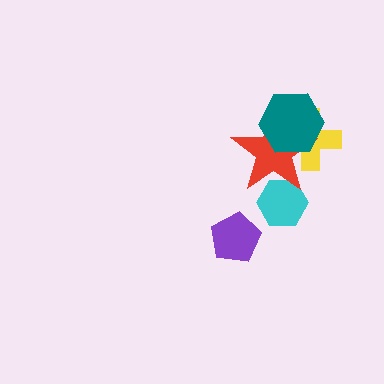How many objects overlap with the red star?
3 objects overlap with the red star.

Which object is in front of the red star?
The teal hexagon is in front of the red star.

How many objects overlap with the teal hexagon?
2 objects overlap with the teal hexagon.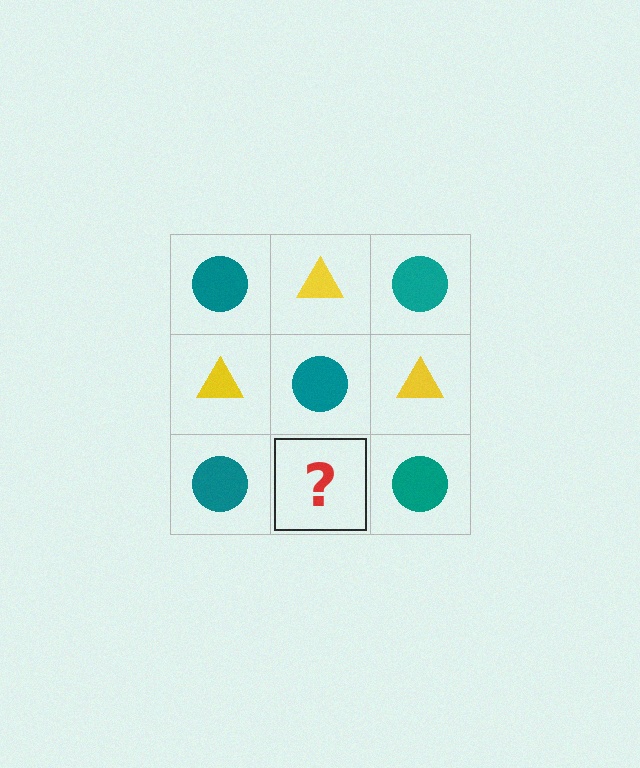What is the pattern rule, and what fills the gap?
The rule is that it alternates teal circle and yellow triangle in a checkerboard pattern. The gap should be filled with a yellow triangle.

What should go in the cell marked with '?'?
The missing cell should contain a yellow triangle.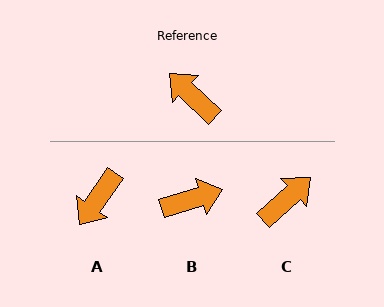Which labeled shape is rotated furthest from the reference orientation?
B, about 120 degrees away.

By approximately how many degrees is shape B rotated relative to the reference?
Approximately 120 degrees clockwise.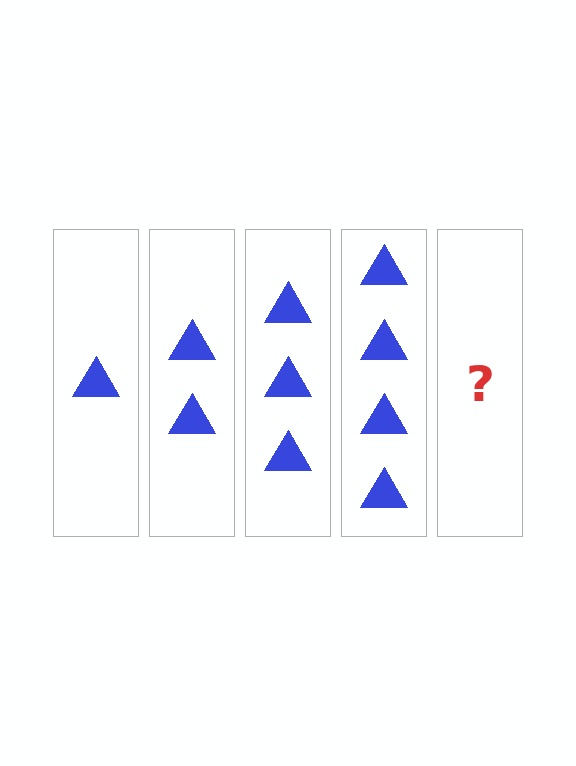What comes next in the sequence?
The next element should be 5 triangles.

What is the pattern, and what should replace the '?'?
The pattern is that each step adds one more triangle. The '?' should be 5 triangles.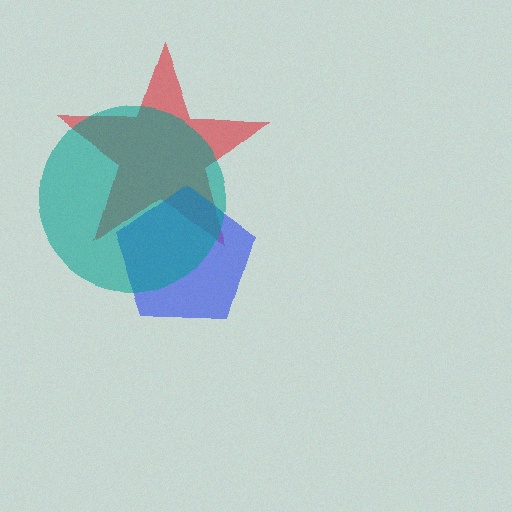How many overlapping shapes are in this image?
There are 3 overlapping shapes in the image.